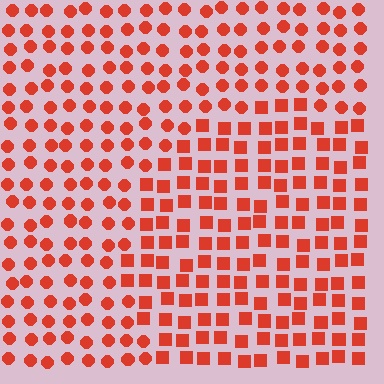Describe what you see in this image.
The image is filled with small red elements arranged in a uniform grid. A circle-shaped region contains squares, while the surrounding area contains circles. The boundary is defined purely by the change in element shape.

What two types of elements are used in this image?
The image uses squares inside the circle region and circles outside it.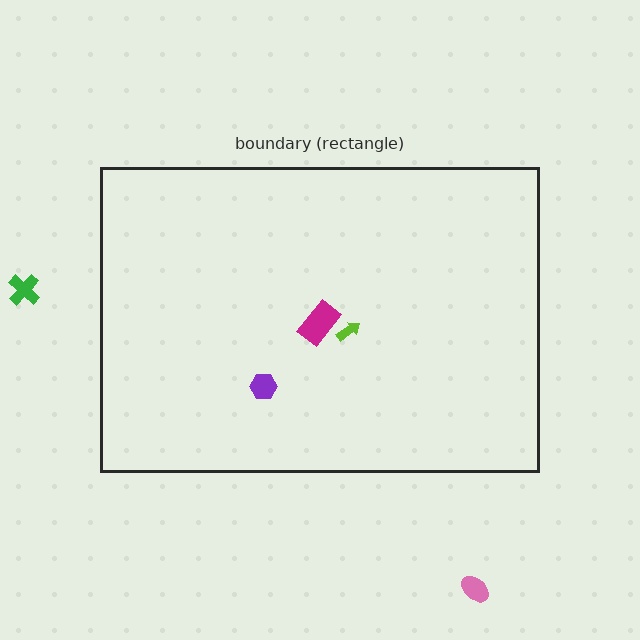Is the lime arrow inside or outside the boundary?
Inside.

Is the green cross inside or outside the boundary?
Outside.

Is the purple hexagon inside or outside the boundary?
Inside.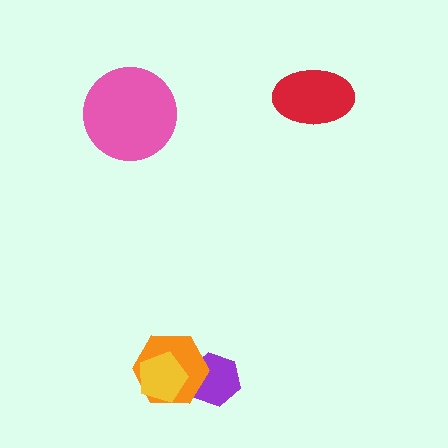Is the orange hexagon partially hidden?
Yes, it is partially covered by another shape.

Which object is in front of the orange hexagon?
The yellow pentagon is in front of the orange hexagon.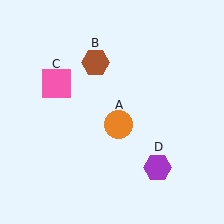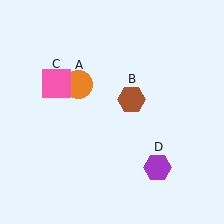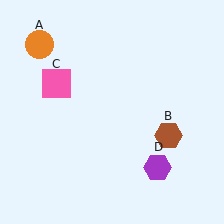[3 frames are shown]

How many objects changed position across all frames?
2 objects changed position: orange circle (object A), brown hexagon (object B).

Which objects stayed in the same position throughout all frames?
Pink square (object C) and purple hexagon (object D) remained stationary.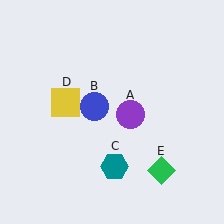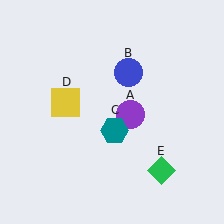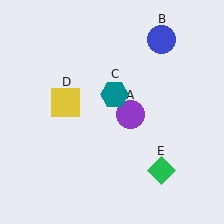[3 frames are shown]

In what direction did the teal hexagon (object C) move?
The teal hexagon (object C) moved up.